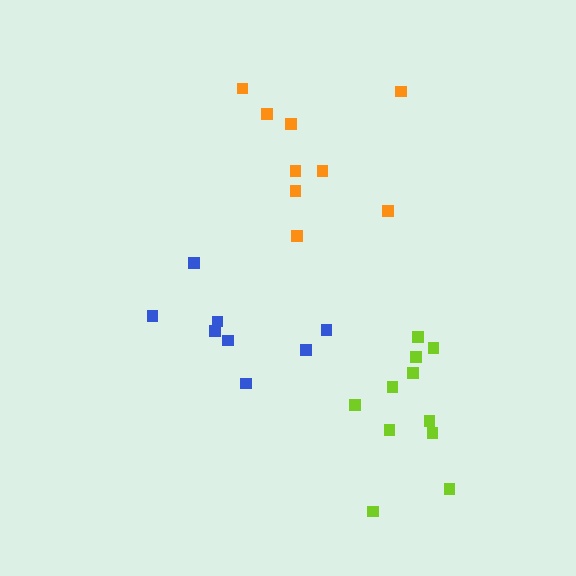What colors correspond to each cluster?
The clusters are colored: orange, blue, lime.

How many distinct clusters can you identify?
There are 3 distinct clusters.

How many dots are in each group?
Group 1: 9 dots, Group 2: 8 dots, Group 3: 11 dots (28 total).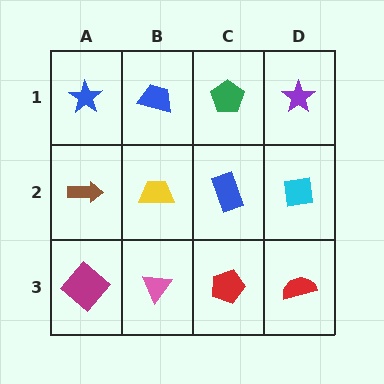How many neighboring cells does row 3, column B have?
3.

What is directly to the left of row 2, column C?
A yellow trapezoid.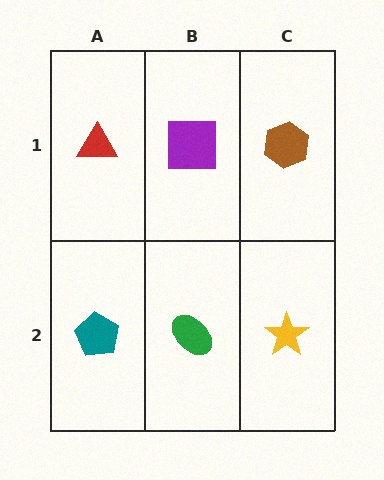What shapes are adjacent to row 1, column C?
A yellow star (row 2, column C), a purple square (row 1, column B).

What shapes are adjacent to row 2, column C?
A brown hexagon (row 1, column C), a green ellipse (row 2, column B).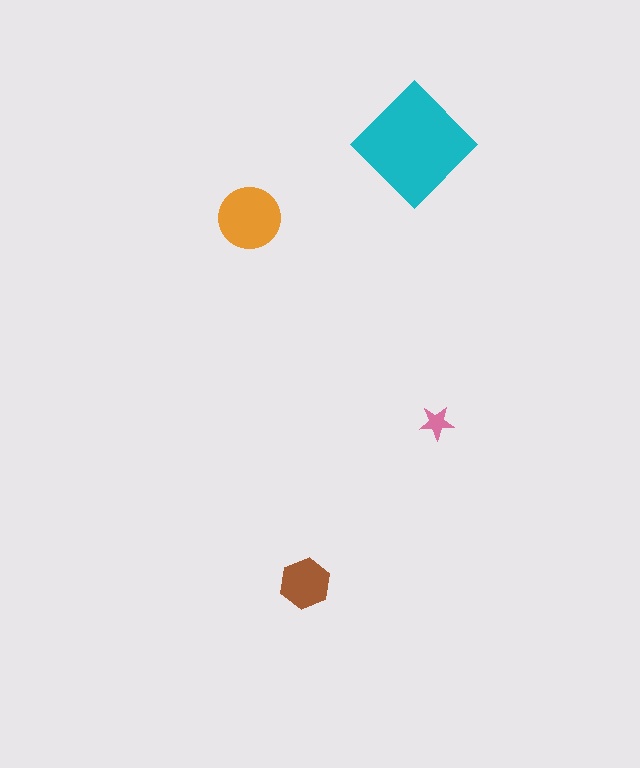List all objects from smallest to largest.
The pink star, the brown hexagon, the orange circle, the cyan diamond.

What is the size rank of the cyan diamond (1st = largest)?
1st.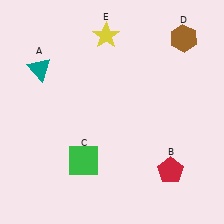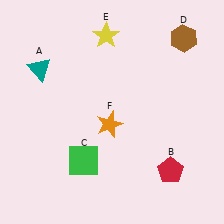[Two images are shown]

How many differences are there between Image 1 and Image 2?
There is 1 difference between the two images.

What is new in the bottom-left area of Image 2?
An orange star (F) was added in the bottom-left area of Image 2.